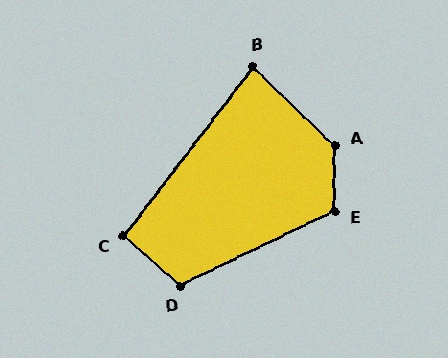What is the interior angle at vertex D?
Approximately 113 degrees (obtuse).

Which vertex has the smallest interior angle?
B, at approximately 84 degrees.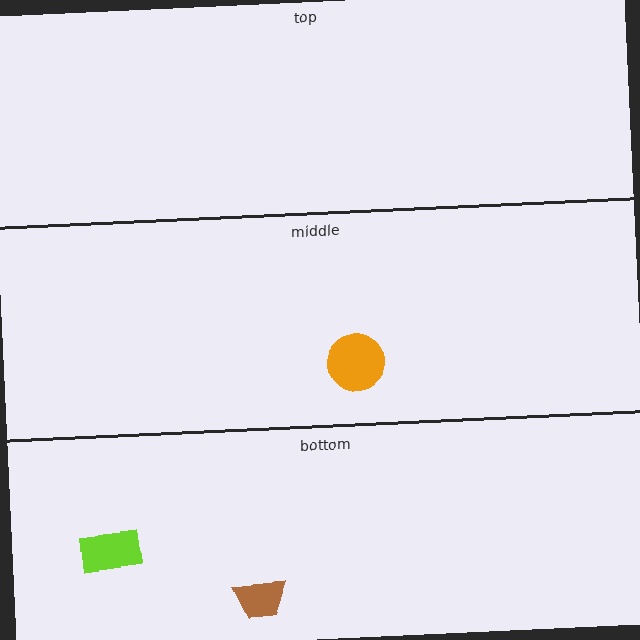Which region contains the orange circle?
The middle region.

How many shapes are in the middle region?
1.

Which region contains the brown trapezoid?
The bottom region.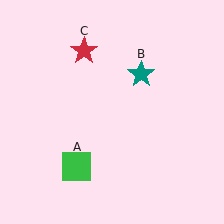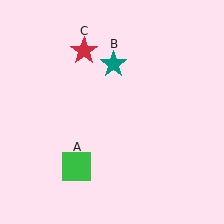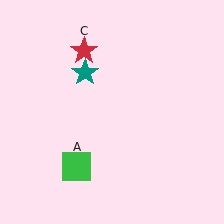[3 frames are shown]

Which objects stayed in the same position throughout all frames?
Green square (object A) and red star (object C) remained stationary.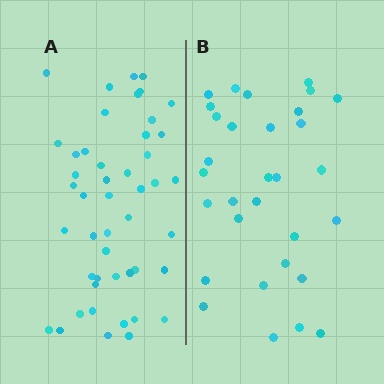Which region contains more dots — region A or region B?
Region A (the left region) has more dots.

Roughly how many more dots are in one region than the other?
Region A has approximately 15 more dots than region B.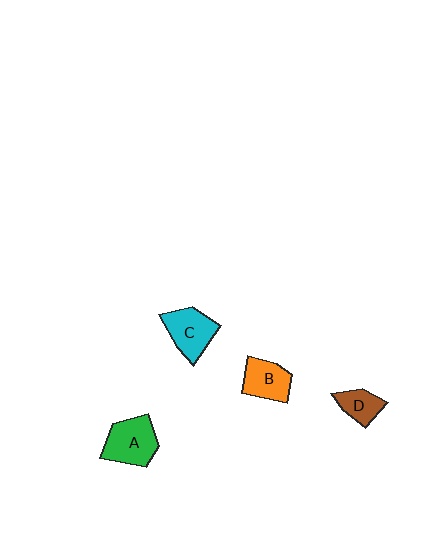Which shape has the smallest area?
Shape D (brown).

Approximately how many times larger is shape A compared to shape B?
Approximately 1.3 times.